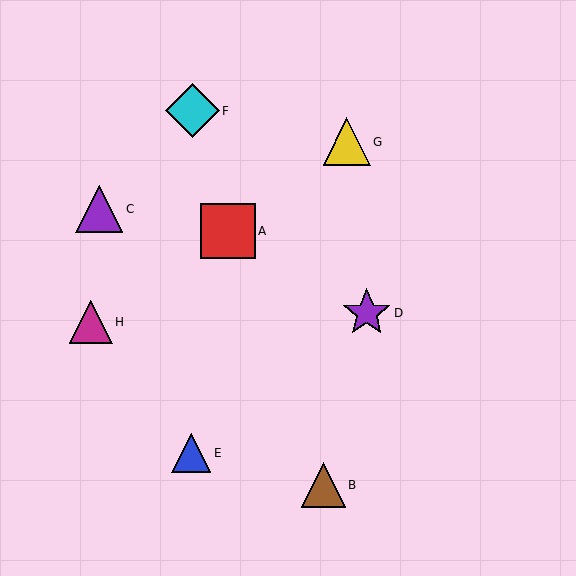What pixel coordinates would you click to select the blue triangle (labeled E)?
Click at (191, 453) to select the blue triangle E.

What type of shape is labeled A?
Shape A is a red square.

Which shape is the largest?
The red square (labeled A) is the largest.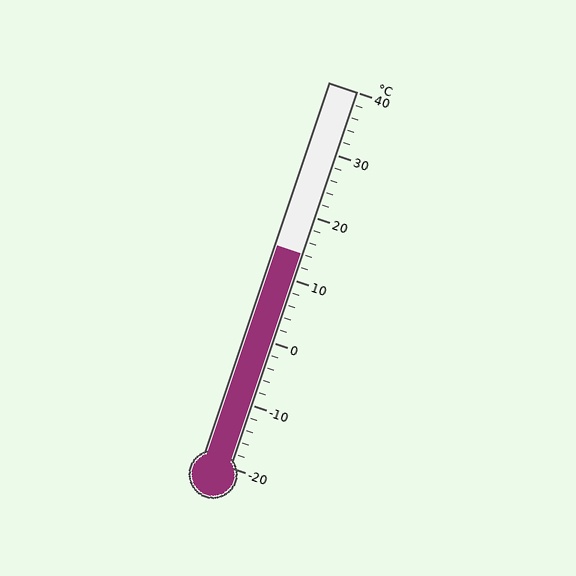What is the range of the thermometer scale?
The thermometer scale ranges from -20°C to 40°C.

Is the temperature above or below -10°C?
The temperature is above -10°C.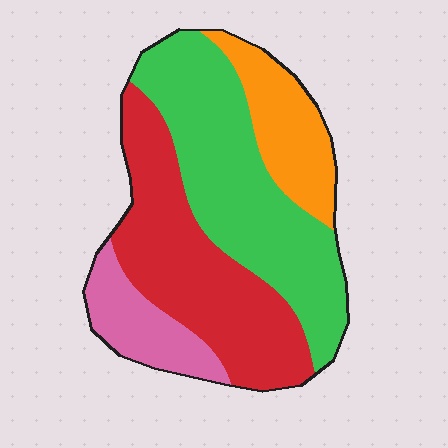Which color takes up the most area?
Green, at roughly 40%.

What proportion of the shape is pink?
Pink takes up about one eighth (1/8) of the shape.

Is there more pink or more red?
Red.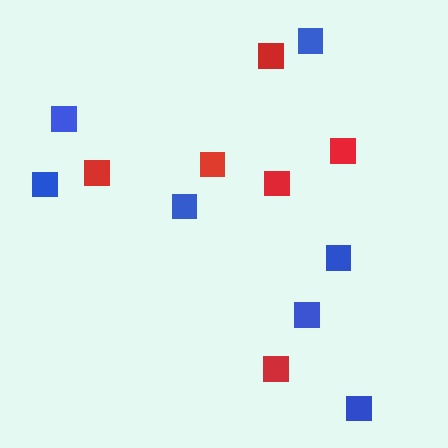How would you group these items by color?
There are 2 groups: one group of red squares (6) and one group of blue squares (7).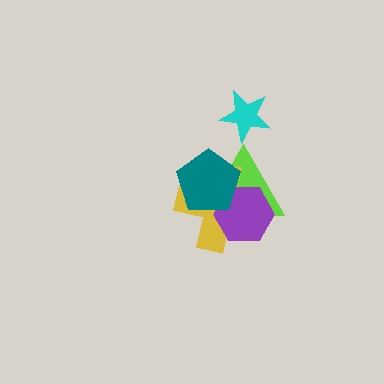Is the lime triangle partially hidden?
Yes, it is partially covered by another shape.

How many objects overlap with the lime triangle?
3 objects overlap with the lime triangle.